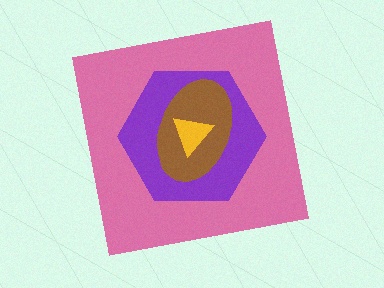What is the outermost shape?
The pink square.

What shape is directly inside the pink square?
The purple hexagon.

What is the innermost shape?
The yellow triangle.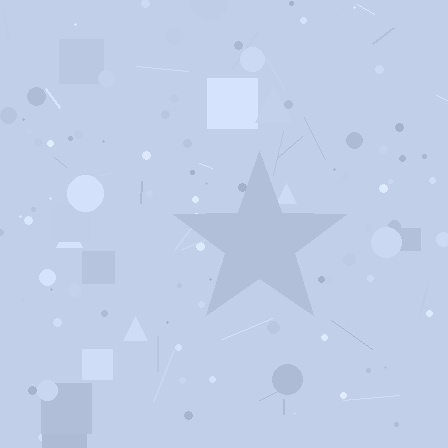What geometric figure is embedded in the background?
A star is embedded in the background.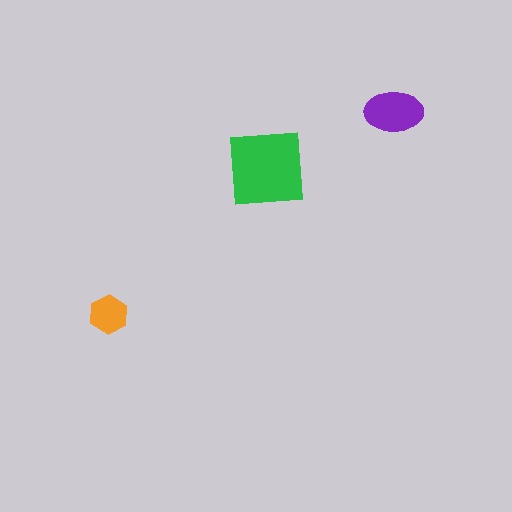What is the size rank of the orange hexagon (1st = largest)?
3rd.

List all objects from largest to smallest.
The green square, the purple ellipse, the orange hexagon.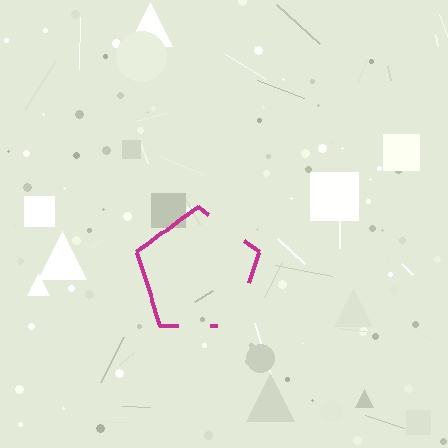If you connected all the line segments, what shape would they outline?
They would outline a pentagon.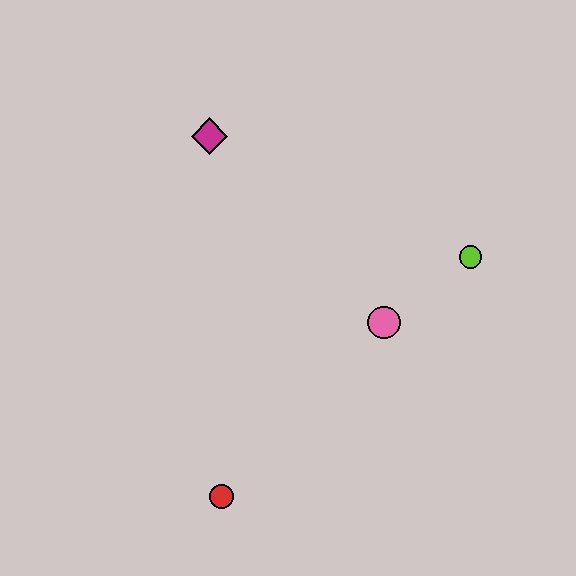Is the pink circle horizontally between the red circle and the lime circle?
Yes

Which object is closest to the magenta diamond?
The pink circle is closest to the magenta diamond.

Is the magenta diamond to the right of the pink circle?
No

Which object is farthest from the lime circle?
The red circle is farthest from the lime circle.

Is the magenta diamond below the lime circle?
No